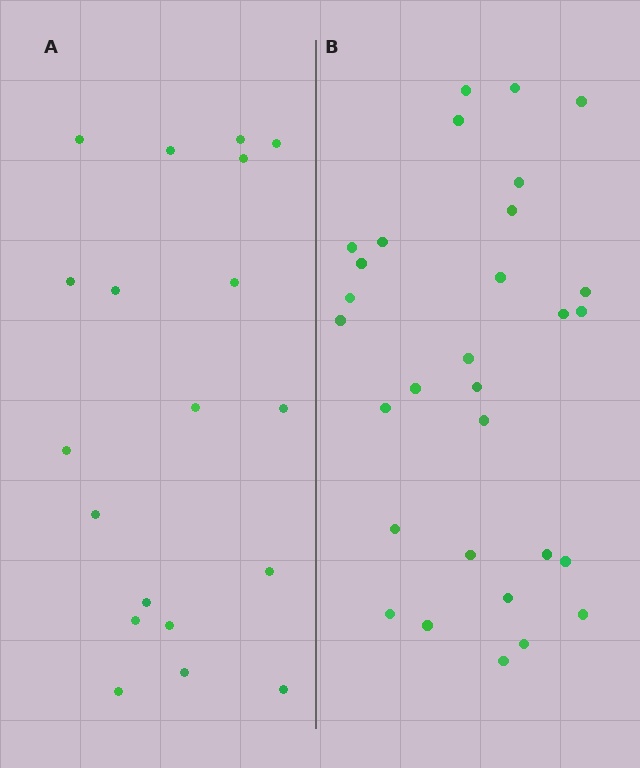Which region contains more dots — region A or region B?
Region B (the right region) has more dots.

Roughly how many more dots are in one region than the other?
Region B has roughly 12 or so more dots than region A.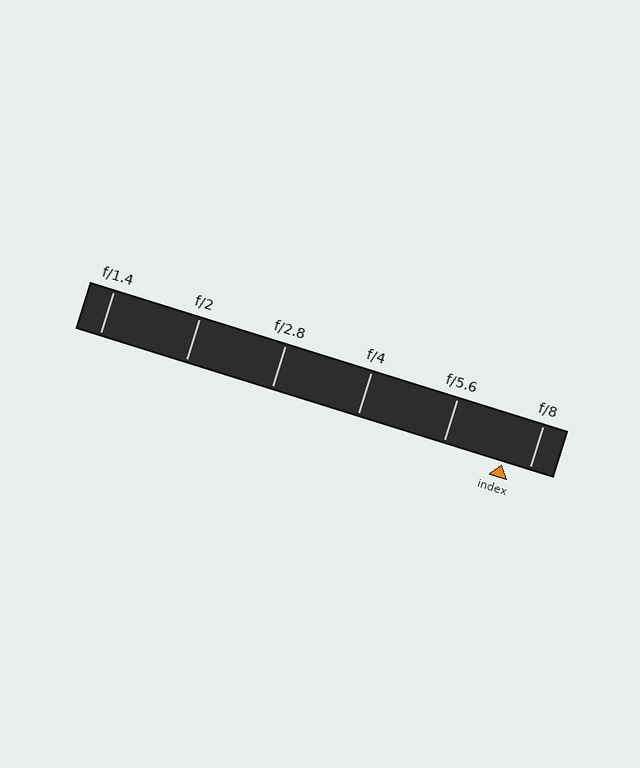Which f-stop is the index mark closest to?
The index mark is closest to f/8.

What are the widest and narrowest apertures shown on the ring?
The widest aperture shown is f/1.4 and the narrowest is f/8.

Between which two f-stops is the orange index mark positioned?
The index mark is between f/5.6 and f/8.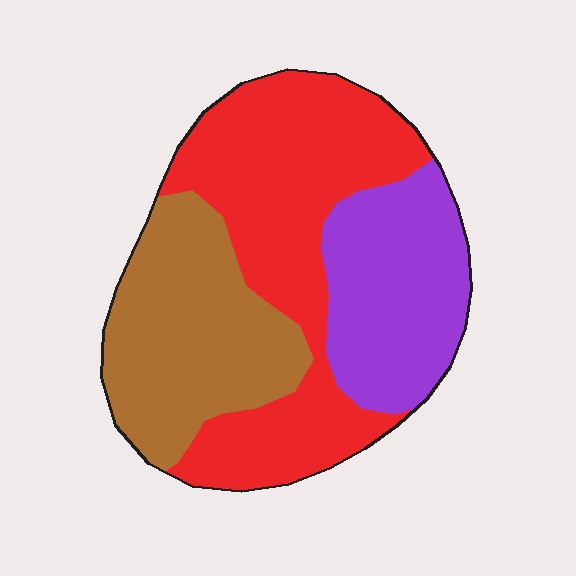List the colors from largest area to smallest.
From largest to smallest: red, brown, purple.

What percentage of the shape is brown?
Brown covers 30% of the shape.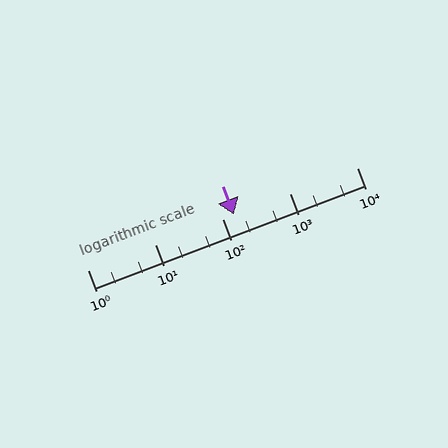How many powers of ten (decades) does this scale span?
The scale spans 4 decades, from 1 to 10000.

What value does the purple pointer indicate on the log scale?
The pointer indicates approximately 150.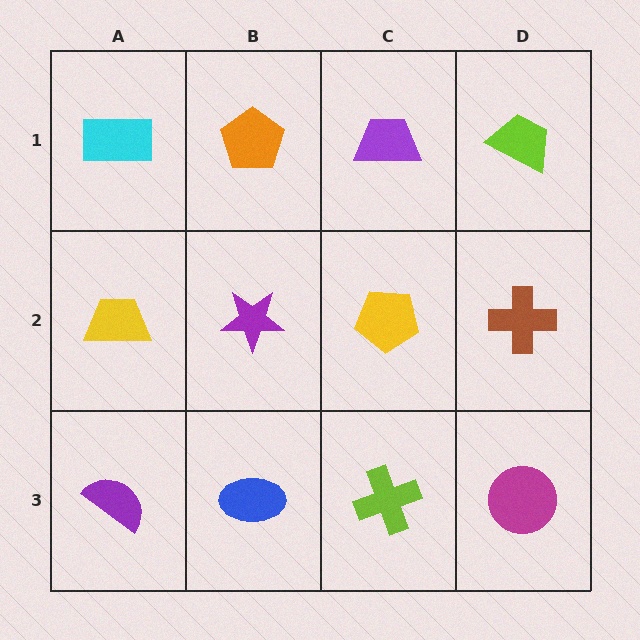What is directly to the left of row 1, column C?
An orange pentagon.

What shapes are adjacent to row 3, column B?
A purple star (row 2, column B), a purple semicircle (row 3, column A), a lime cross (row 3, column C).